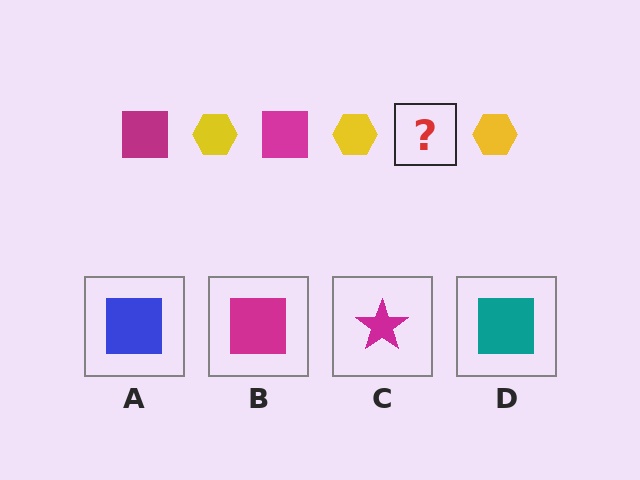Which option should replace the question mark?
Option B.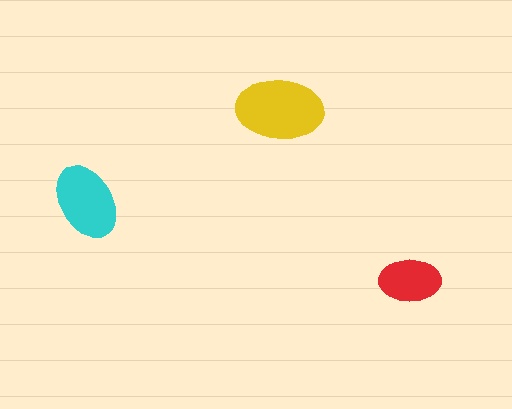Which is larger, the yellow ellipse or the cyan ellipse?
The yellow one.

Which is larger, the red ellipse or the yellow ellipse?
The yellow one.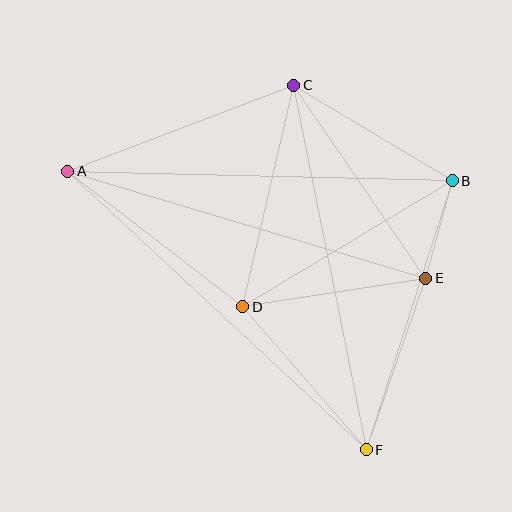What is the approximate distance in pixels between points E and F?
The distance between E and F is approximately 182 pixels.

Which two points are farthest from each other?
Points A and F are farthest from each other.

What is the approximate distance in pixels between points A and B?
The distance between A and B is approximately 384 pixels.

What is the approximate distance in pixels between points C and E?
The distance between C and E is approximately 234 pixels.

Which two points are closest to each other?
Points B and E are closest to each other.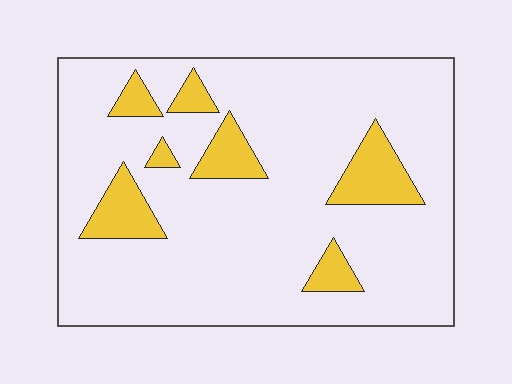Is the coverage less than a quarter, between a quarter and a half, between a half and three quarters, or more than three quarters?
Less than a quarter.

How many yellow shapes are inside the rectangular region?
7.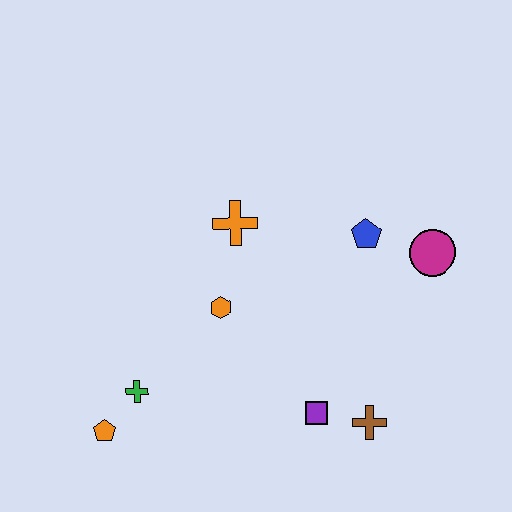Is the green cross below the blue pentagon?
Yes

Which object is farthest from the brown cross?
The orange pentagon is farthest from the brown cross.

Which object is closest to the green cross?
The orange pentagon is closest to the green cross.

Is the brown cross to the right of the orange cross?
Yes